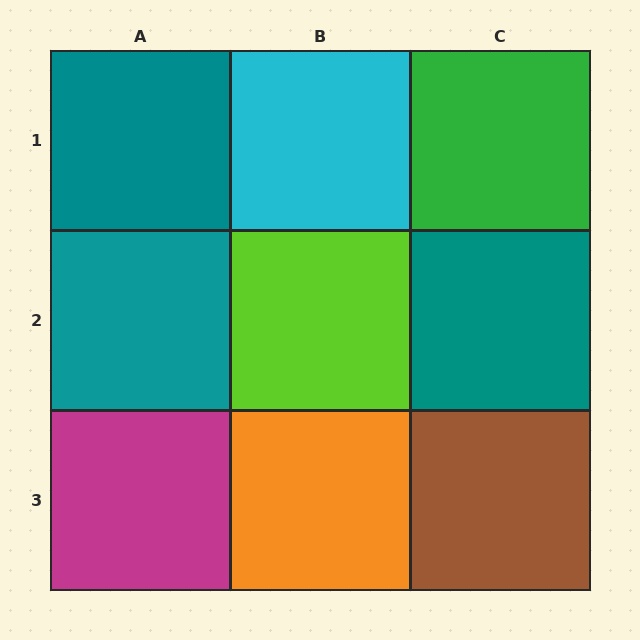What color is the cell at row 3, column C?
Brown.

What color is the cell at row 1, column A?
Teal.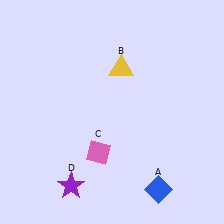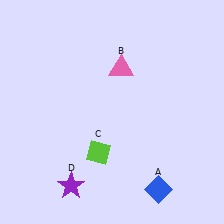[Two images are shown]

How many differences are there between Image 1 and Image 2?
There are 2 differences between the two images.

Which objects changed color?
B changed from yellow to pink. C changed from pink to lime.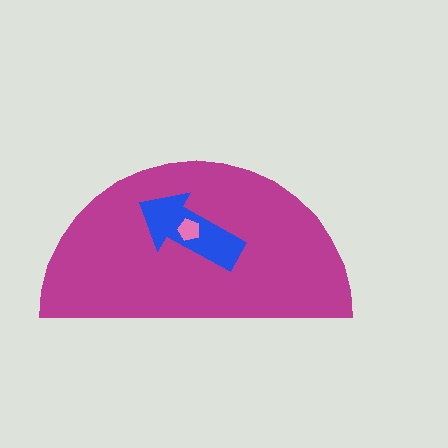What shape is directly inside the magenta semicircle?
The blue arrow.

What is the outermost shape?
The magenta semicircle.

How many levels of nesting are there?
3.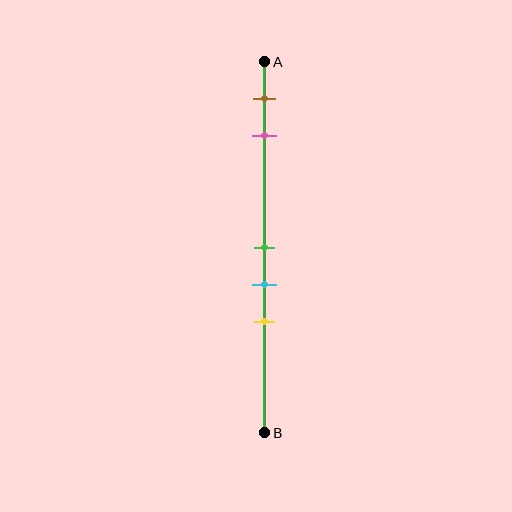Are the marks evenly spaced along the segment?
No, the marks are not evenly spaced.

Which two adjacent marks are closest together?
The green and cyan marks are the closest adjacent pair.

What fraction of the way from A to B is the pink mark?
The pink mark is approximately 20% (0.2) of the way from A to B.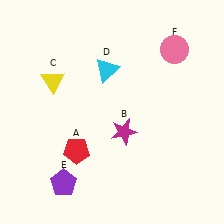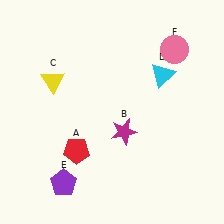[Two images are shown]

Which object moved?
The cyan triangle (D) moved right.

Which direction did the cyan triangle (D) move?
The cyan triangle (D) moved right.